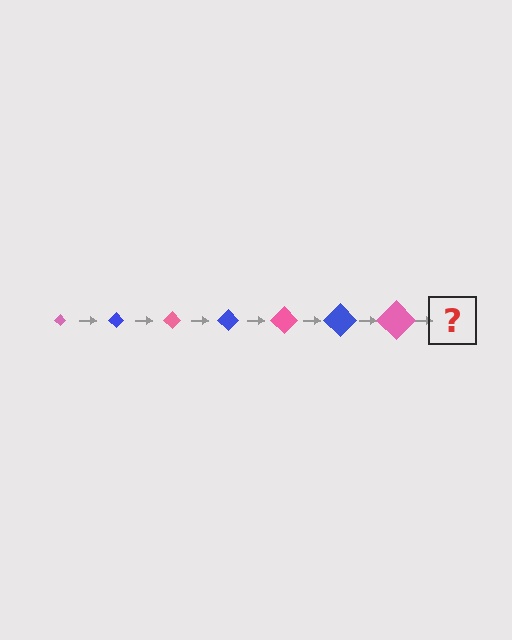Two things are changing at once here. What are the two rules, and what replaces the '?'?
The two rules are that the diamond grows larger each step and the color cycles through pink and blue. The '?' should be a blue diamond, larger than the previous one.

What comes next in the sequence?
The next element should be a blue diamond, larger than the previous one.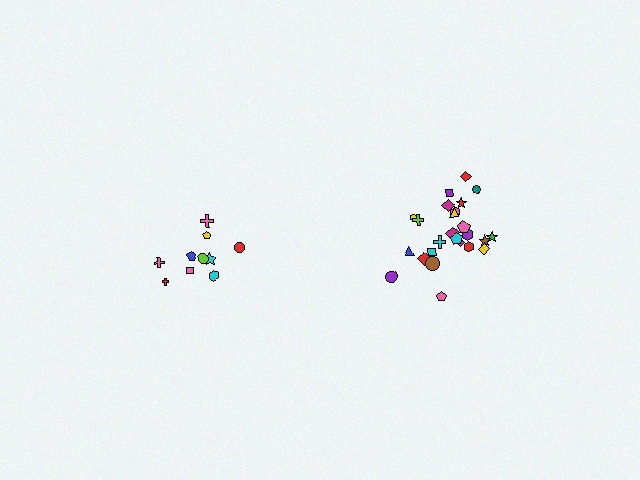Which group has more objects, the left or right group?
The right group.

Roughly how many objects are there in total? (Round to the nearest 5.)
Roughly 35 objects in total.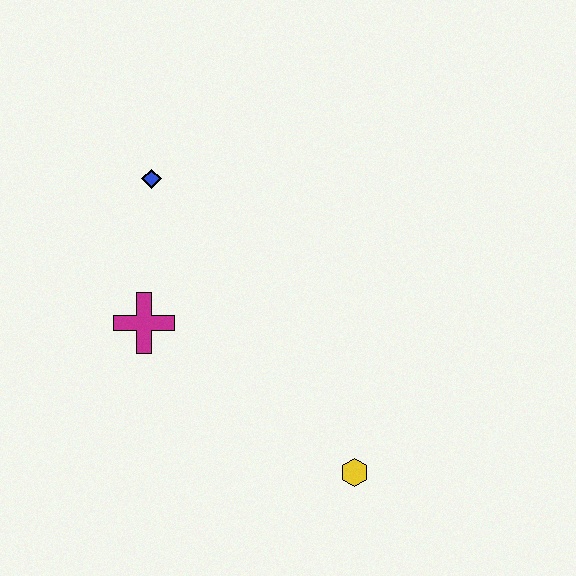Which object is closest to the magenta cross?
The blue diamond is closest to the magenta cross.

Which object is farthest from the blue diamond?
The yellow hexagon is farthest from the blue diamond.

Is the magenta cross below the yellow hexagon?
No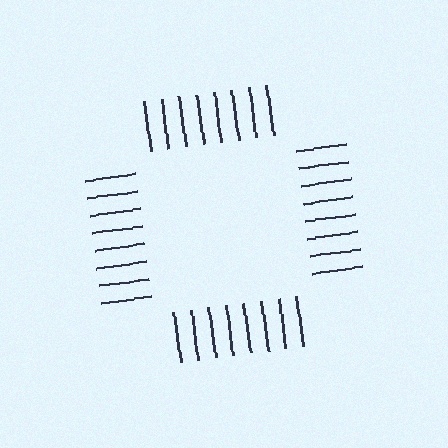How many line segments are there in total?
32 — 8 along each of the 4 edges.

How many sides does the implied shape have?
4 sides — the line-ends trace a square.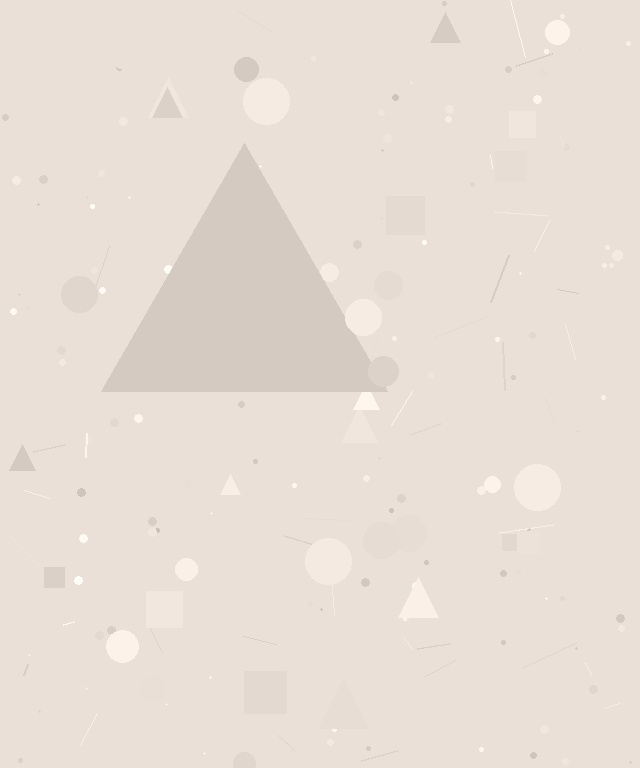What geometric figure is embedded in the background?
A triangle is embedded in the background.